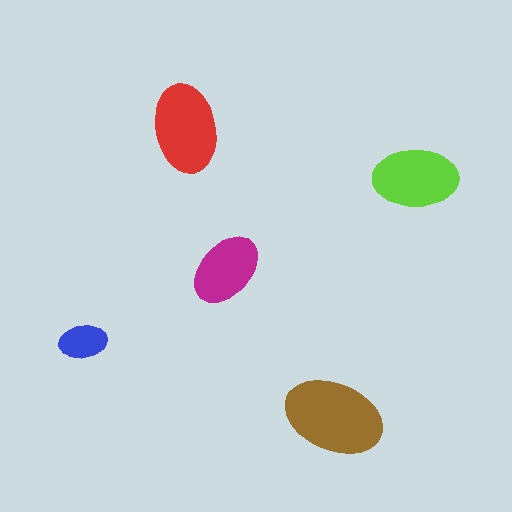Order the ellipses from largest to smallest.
the brown one, the red one, the lime one, the magenta one, the blue one.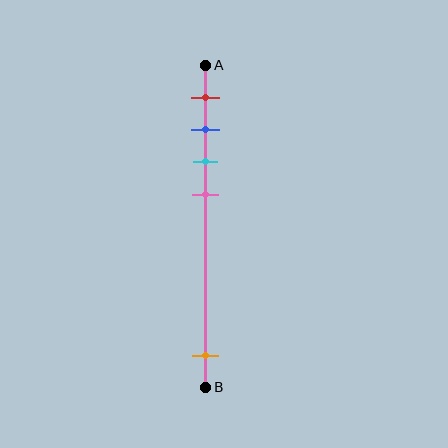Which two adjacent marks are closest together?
The blue and cyan marks are the closest adjacent pair.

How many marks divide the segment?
There are 5 marks dividing the segment.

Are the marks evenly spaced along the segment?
No, the marks are not evenly spaced.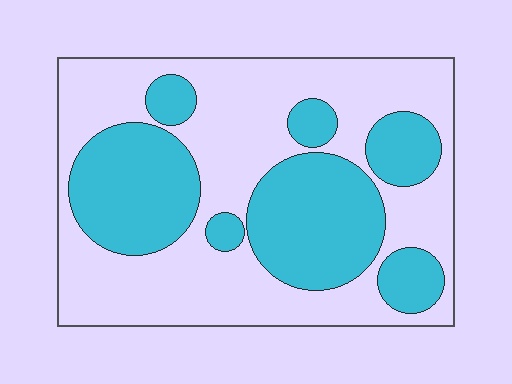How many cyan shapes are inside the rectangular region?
7.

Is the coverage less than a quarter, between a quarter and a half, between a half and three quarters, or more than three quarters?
Between a quarter and a half.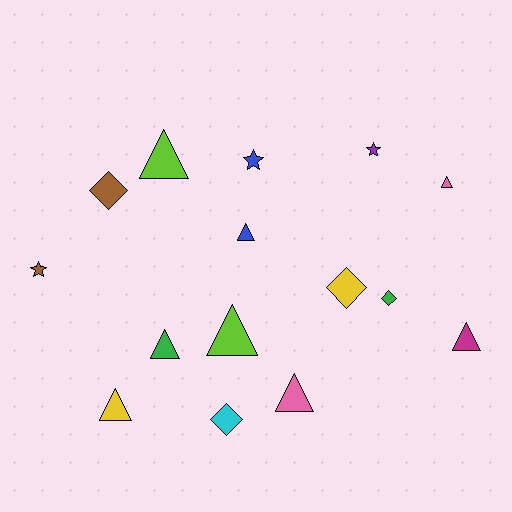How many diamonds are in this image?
There are 4 diamonds.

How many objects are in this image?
There are 15 objects.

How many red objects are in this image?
There are no red objects.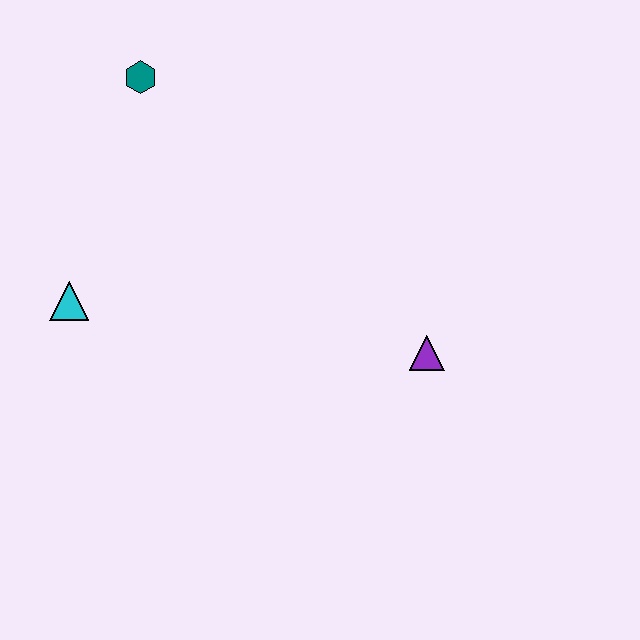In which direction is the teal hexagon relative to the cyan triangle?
The teal hexagon is above the cyan triangle.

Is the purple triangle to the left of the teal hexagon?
No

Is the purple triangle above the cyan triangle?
No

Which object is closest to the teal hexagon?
The cyan triangle is closest to the teal hexagon.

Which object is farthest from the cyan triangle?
The purple triangle is farthest from the cyan triangle.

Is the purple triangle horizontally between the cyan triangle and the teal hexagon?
No